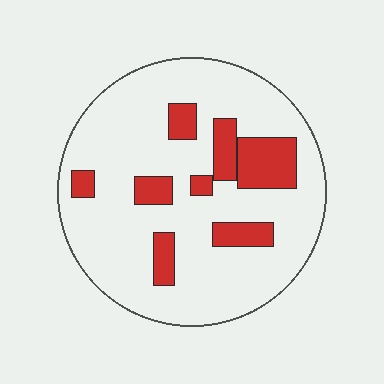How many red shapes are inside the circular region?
8.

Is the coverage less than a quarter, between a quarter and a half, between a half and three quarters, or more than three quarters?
Less than a quarter.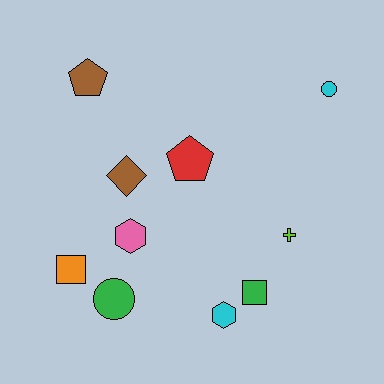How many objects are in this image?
There are 10 objects.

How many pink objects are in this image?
There is 1 pink object.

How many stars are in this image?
There are no stars.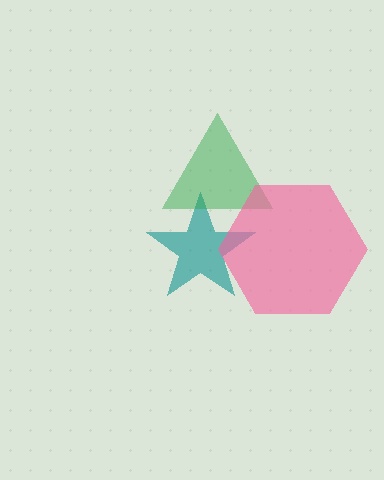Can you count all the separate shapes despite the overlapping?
Yes, there are 3 separate shapes.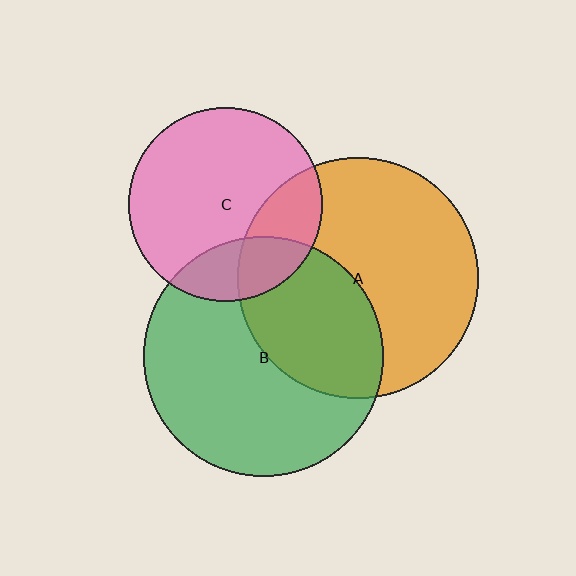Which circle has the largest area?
Circle A (orange).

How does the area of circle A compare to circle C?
Approximately 1.5 times.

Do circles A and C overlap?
Yes.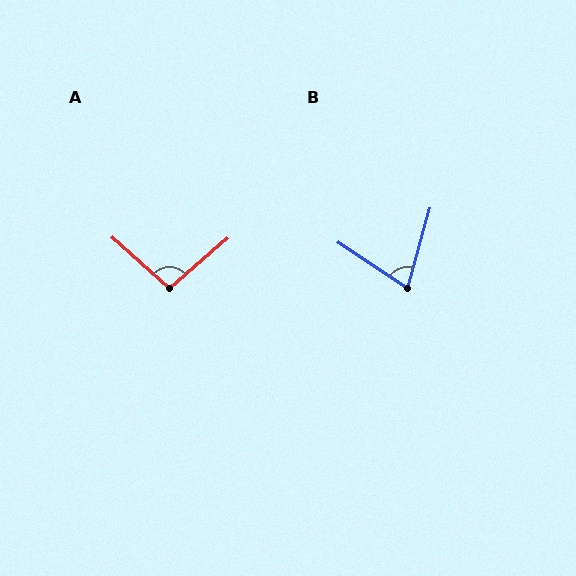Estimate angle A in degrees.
Approximately 98 degrees.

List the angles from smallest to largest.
B (72°), A (98°).